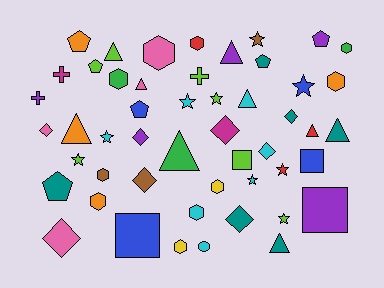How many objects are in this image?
There are 50 objects.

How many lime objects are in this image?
There are 7 lime objects.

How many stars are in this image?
There are 9 stars.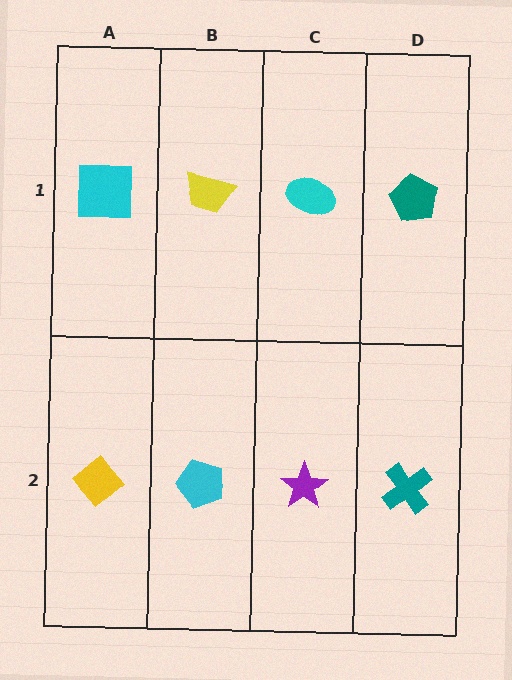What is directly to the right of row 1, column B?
A cyan ellipse.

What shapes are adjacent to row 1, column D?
A teal cross (row 2, column D), a cyan ellipse (row 1, column C).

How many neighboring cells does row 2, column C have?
3.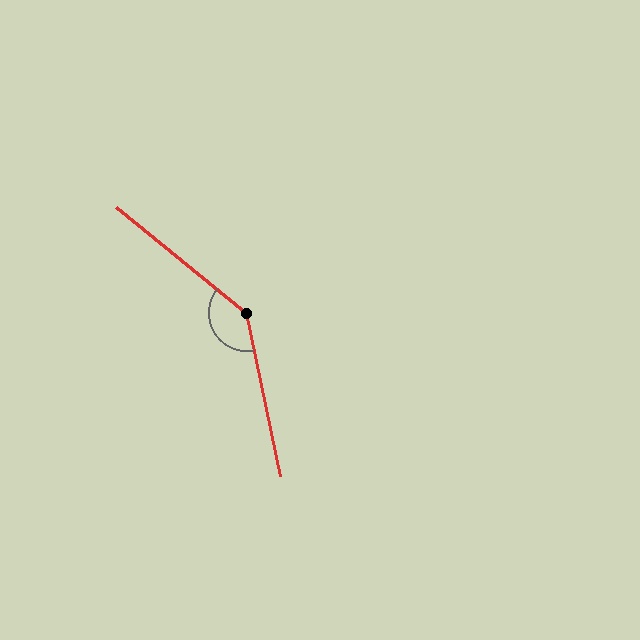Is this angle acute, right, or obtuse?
It is obtuse.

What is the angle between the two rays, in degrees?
Approximately 141 degrees.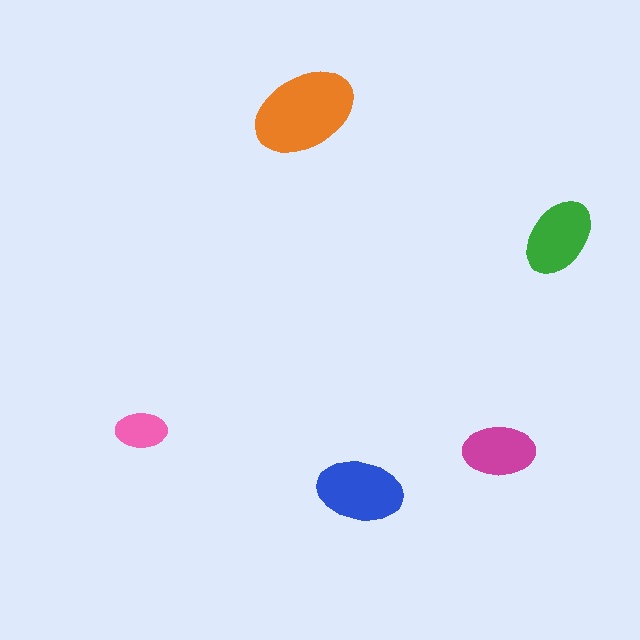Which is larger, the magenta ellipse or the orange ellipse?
The orange one.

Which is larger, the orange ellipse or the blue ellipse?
The orange one.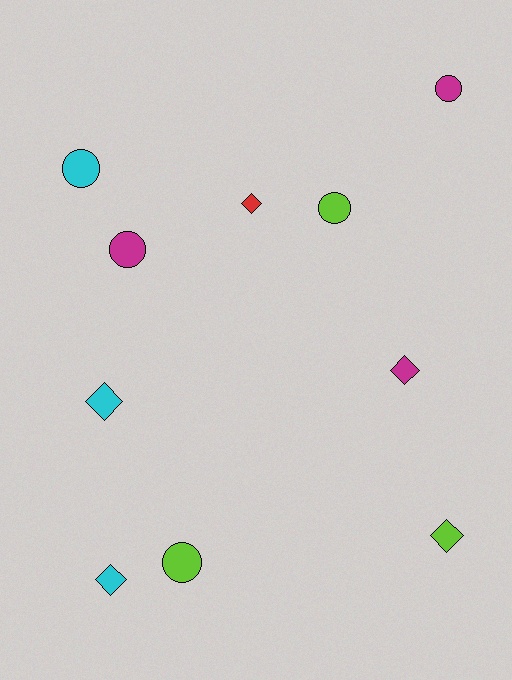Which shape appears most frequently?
Diamond, with 5 objects.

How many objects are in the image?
There are 10 objects.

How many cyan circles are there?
There is 1 cyan circle.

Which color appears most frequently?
Magenta, with 3 objects.